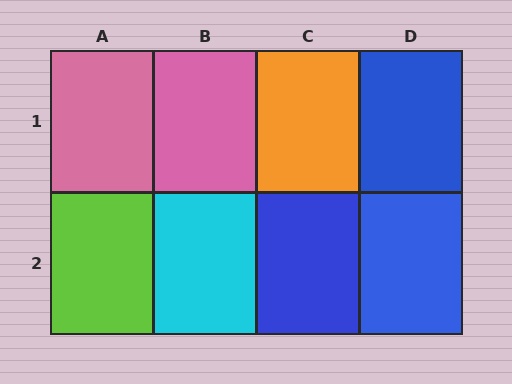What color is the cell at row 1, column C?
Orange.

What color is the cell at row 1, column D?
Blue.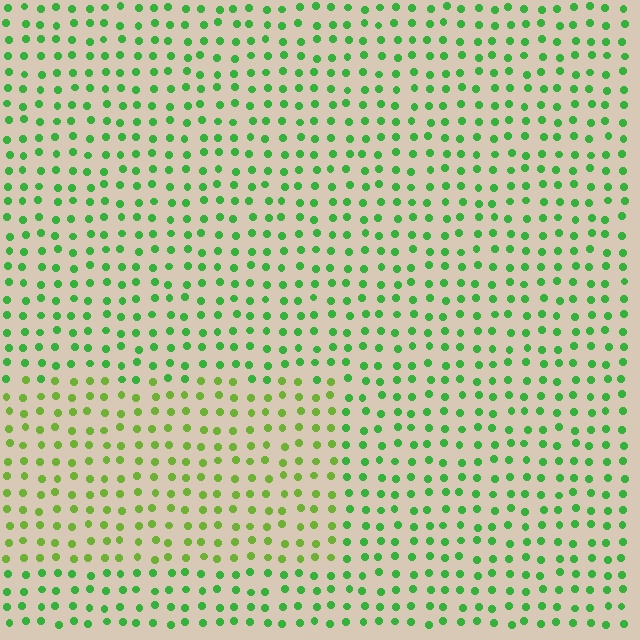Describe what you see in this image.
The image is filled with small green elements in a uniform arrangement. A rectangle-shaped region is visible where the elements are tinted to a slightly different hue, forming a subtle color boundary.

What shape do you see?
I see a rectangle.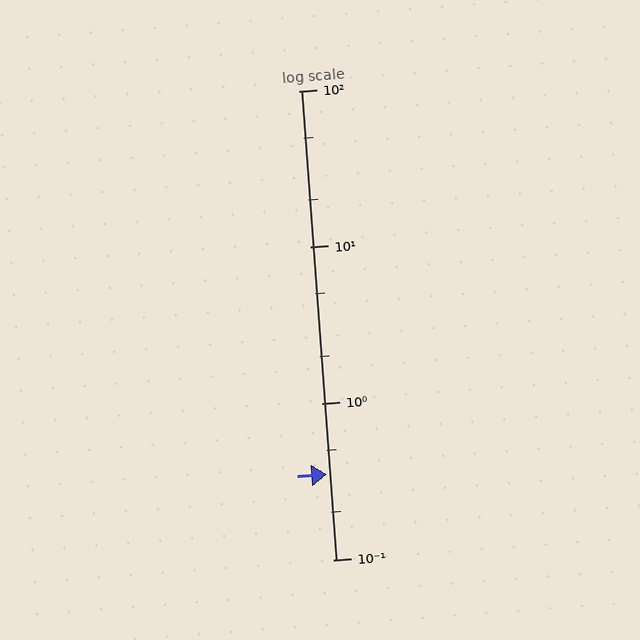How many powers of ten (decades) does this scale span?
The scale spans 3 decades, from 0.1 to 100.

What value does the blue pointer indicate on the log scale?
The pointer indicates approximately 0.35.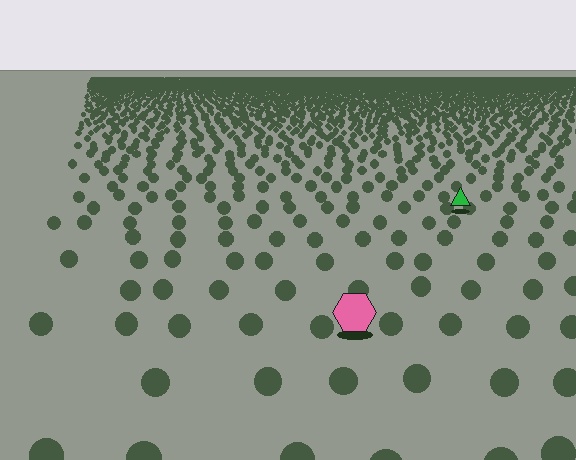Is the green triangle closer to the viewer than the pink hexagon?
No. The pink hexagon is closer — you can tell from the texture gradient: the ground texture is coarser near it.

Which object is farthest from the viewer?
The green triangle is farthest from the viewer. It appears smaller and the ground texture around it is denser.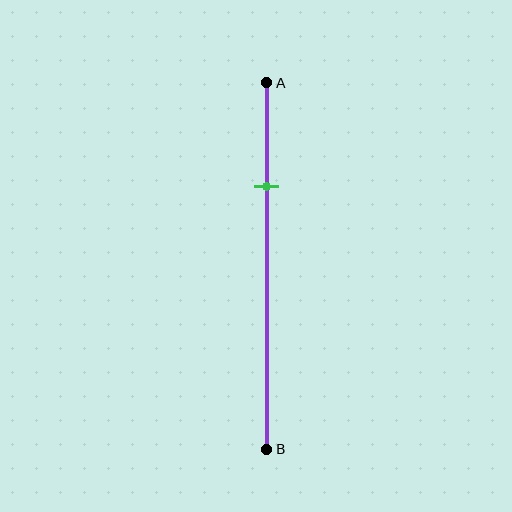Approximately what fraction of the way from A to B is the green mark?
The green mark is approximately 30% of the way from A to B.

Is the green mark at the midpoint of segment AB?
No, the mark is at about 30% from A, not at the 50% midpoint.